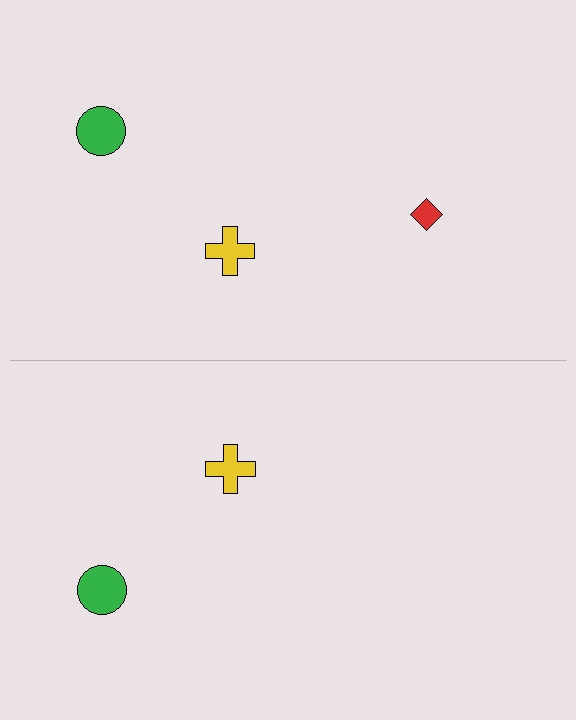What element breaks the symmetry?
A red diamond is missing from the bottom side.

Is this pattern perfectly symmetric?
No, the pattern is not perfectly symmetric. A red diamond is missing from the bottom side.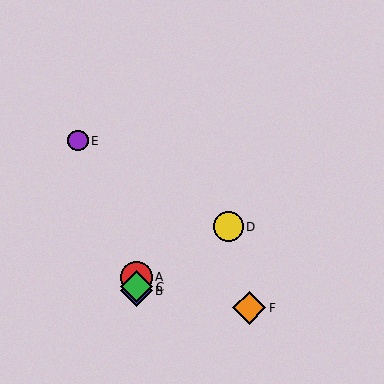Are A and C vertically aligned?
Yes, both are at x≈136.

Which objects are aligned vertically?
Objects A, B, C are aligned vertically.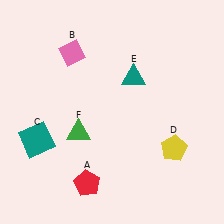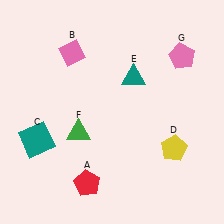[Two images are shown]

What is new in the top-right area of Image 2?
A pink pentagon (G) was added in the top-right area of Image 2.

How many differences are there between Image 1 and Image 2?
There is 1 difference between the two images.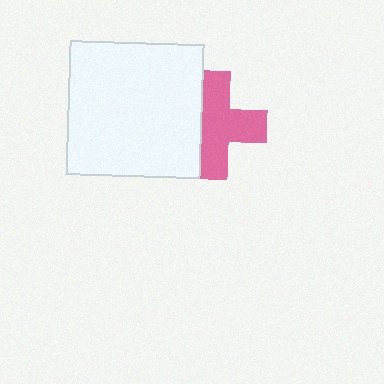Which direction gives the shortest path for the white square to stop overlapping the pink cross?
Moving left gives the shortest separation.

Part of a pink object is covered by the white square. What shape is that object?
It is a cross.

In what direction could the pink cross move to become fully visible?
The pink cross could move right. That would shift it out from behind the white square entirely.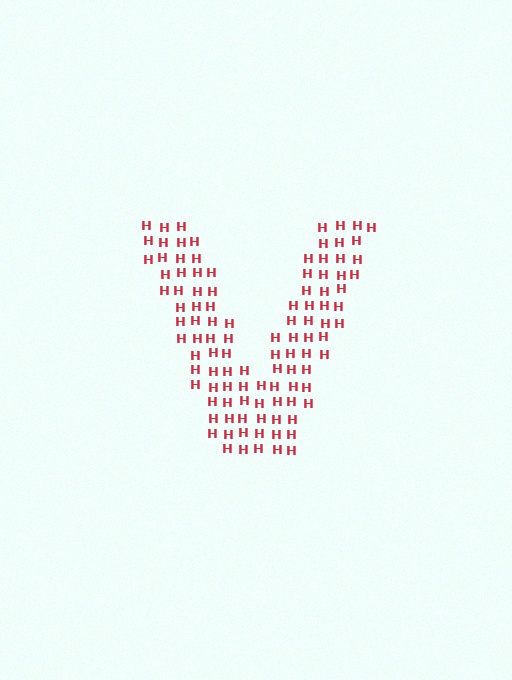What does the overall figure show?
The overall figure shows the letter V.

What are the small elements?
The small elements are letter H's.